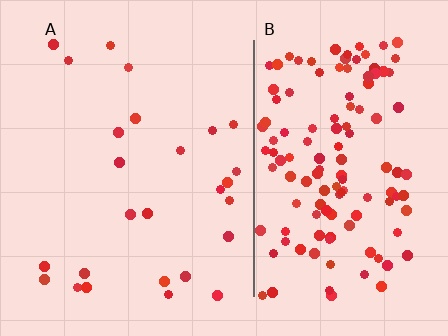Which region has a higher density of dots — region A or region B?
B (the right).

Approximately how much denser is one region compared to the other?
Approximately 5.3× — region B over region A.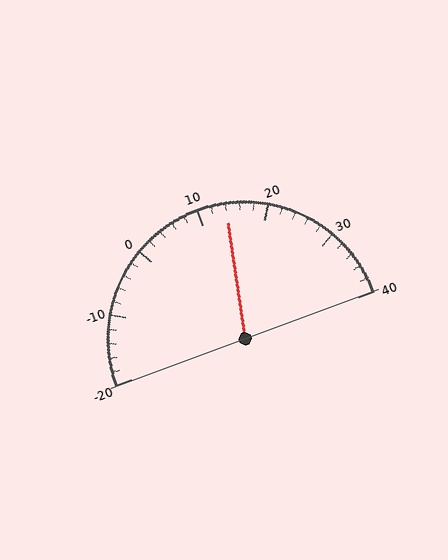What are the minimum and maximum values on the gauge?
The gauge ranges from -20 to 40.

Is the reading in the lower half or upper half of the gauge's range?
The reading is in the upper half of the range (-20 to 40).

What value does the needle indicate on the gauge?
The needle indicates approximately 14.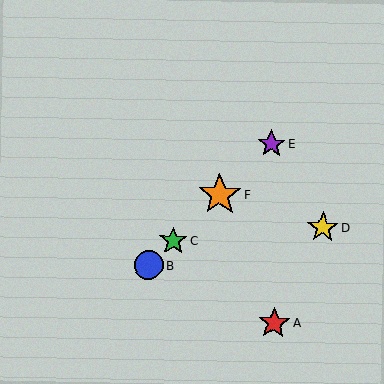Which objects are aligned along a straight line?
Objects B, C, E, F are aligned along a straight line.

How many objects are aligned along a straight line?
4 objects (B, C, E, F) are aligned along a straight line.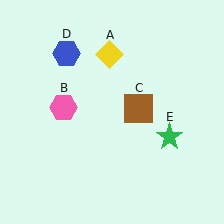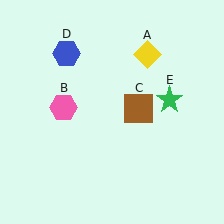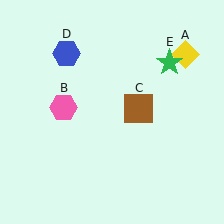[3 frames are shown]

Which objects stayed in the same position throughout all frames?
Pink hexagon (object B) and brown square (object C) and blue hexagon (object D) remained stationary.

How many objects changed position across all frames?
2 objects changed position: yellow diamond (object A), green star (object E).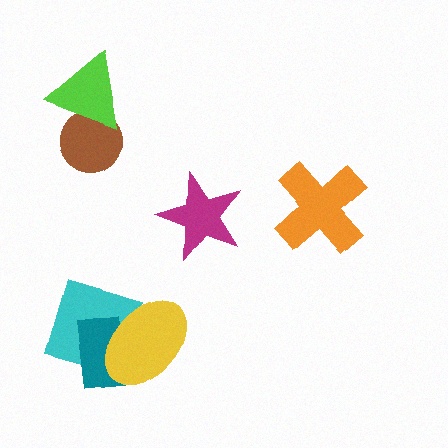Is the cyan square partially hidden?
Yes, it is partially covered by another shape.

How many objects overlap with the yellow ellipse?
2 objects overlap with the yellow ellipse.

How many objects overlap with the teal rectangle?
2 objects overlap with the teal rectangle.